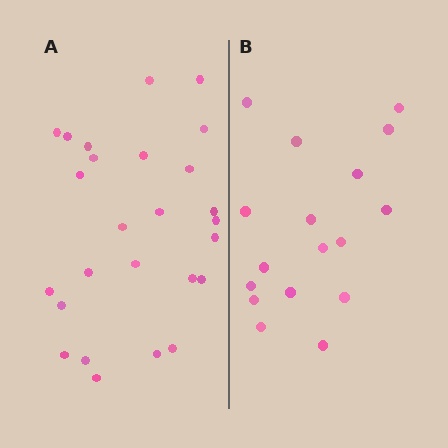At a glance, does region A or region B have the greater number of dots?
Region A (the left region) has more dots.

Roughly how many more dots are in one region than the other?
Region A has roughly 8 or so more dots than region B.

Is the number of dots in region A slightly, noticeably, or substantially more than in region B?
Region A has substantially more. The ratio is roughly 1.5 to 1.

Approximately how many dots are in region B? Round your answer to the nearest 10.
About 20 dots. (The exact count is 17, which rounds to 20.)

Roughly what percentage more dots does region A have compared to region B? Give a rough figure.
About 55% more.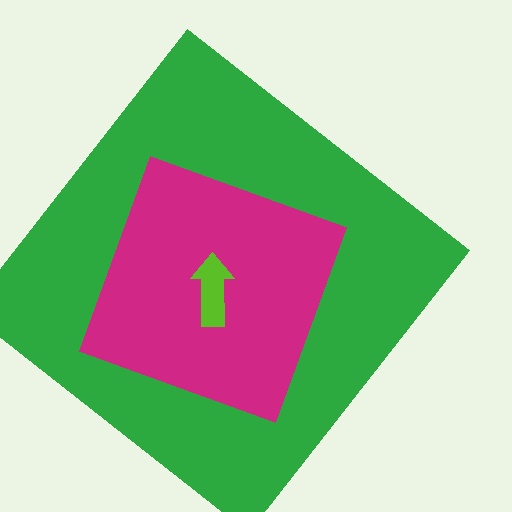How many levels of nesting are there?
3.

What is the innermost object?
The lime arrow.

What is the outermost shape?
The green diamond.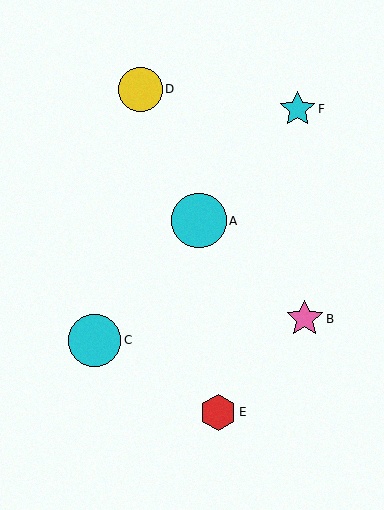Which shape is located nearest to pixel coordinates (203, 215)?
The cyan circle (labeled A) at (199, 221) is nearest to that location.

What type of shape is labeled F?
Shape F is a cyan star.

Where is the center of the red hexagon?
The center of the red hexagon is at (218, 412).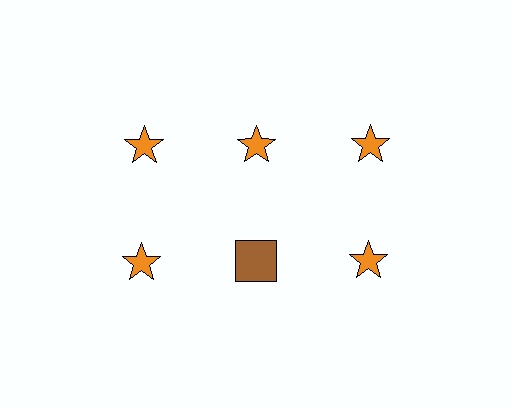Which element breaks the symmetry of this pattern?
The brown square in the second row, second from left column breaks the symmetry. All other shapes are orange stars.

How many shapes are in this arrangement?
There are 6 shapes arranged in a grid pattern.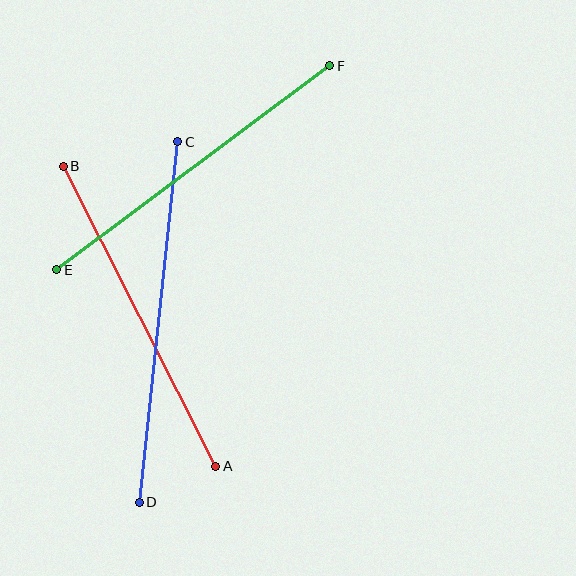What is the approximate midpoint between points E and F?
The midpoint is at approximately (193, 168) pixels.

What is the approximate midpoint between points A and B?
The midpoint is at approximately (139, 316) pixels.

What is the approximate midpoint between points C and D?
The midpoint is at approximately (158, 322) pixels.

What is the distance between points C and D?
The distance is approximately 362 pixels.